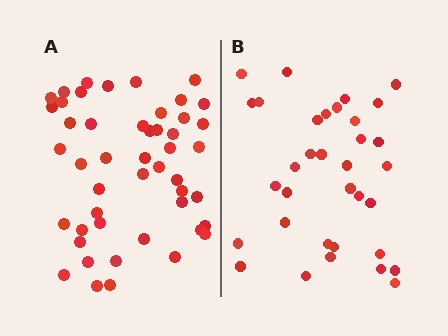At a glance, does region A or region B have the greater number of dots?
Region A (the left region) has more dots.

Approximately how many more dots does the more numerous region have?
Region A has approximately 15 more dots than region B.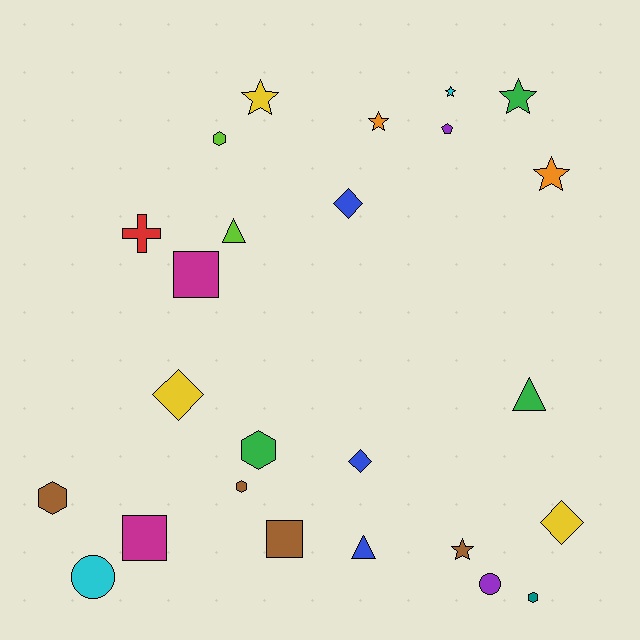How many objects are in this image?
There are 25 objects.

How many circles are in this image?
There are 2 circles.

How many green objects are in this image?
There are 3 green objects.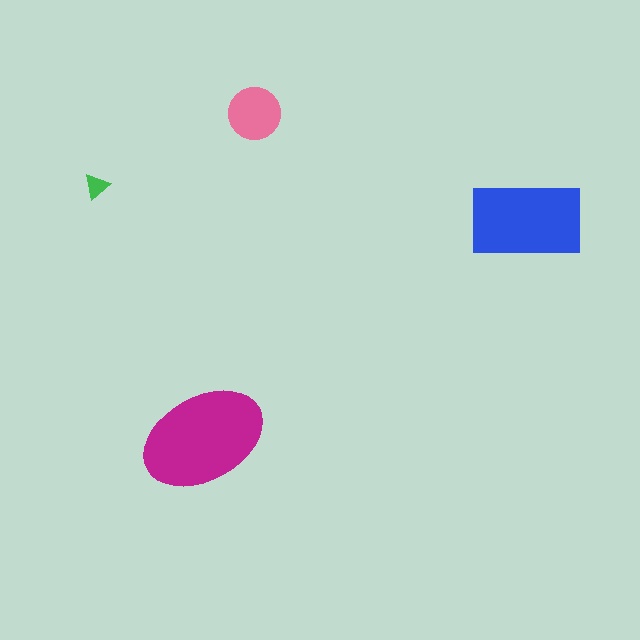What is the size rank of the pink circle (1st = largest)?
3rd.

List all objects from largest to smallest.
The magenta ellipse, the blue rectangle, the pink circle, the green triangle.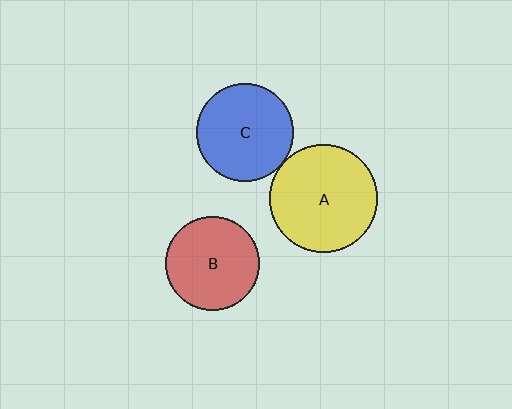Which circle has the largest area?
Circle A (yellow).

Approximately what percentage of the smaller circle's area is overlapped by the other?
Approximately 5%.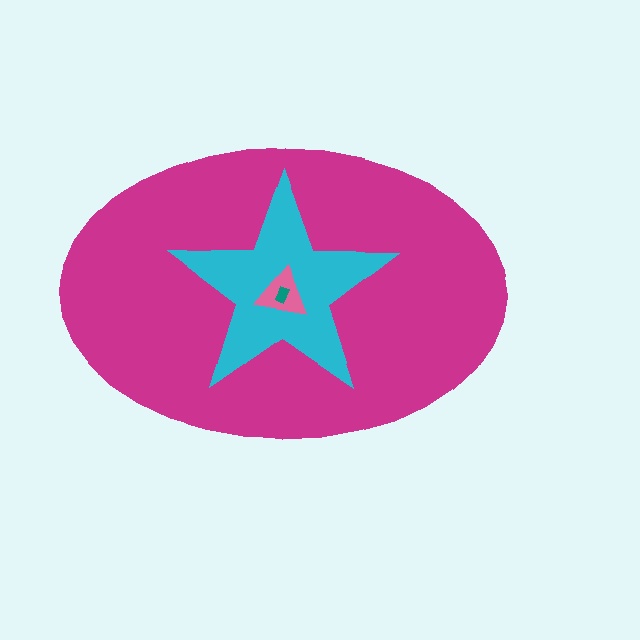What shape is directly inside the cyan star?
The pink triangle.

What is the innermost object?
The teal rectangle.